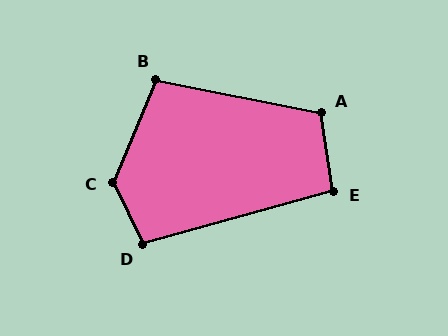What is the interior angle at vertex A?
Approximately 110 degrees (obtuse).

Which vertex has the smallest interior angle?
E, at approximately 97 degrees.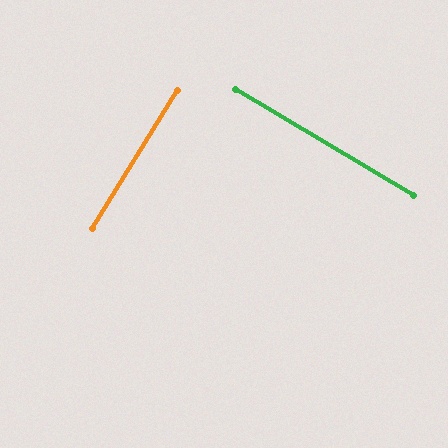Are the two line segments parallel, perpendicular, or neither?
Perpendicular — they meet at approximately 89°.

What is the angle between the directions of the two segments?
Approximately 89 degrees.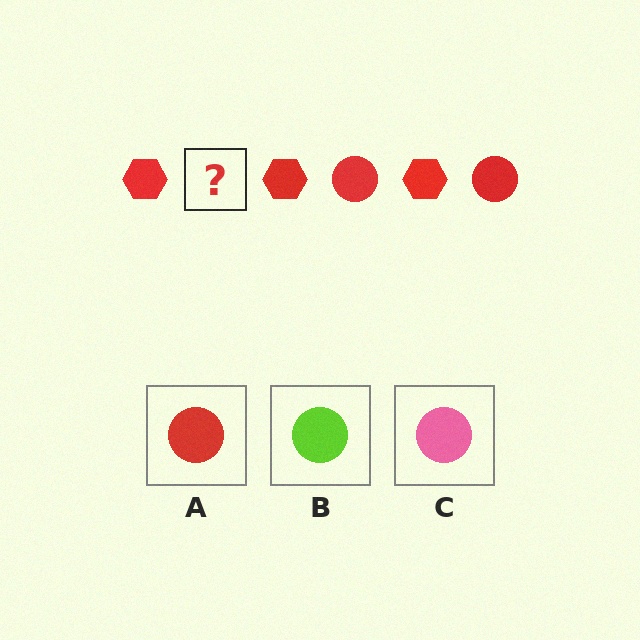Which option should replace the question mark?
Option A.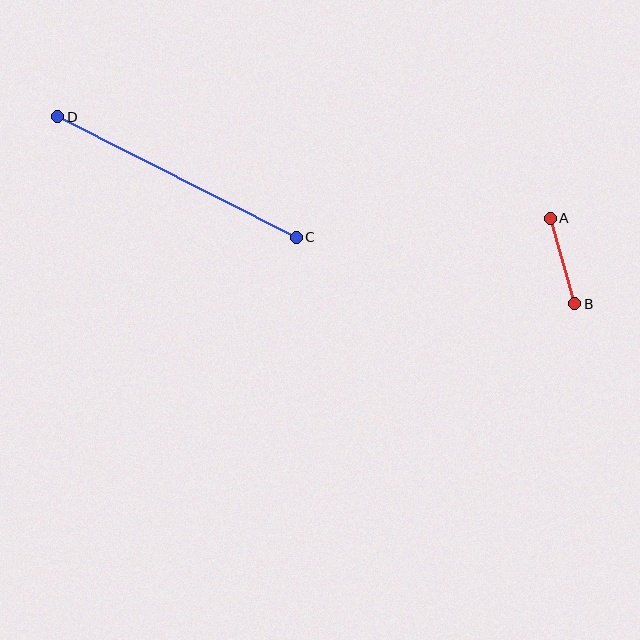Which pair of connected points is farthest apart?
Points C and D are farthest apart.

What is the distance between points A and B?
The distance is approximately 89 pixels.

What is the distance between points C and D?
The distance is approximately 267 pixels.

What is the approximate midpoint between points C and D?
The midpoint is at approximately (177, 177) pixels.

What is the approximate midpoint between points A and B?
The midpoint is at approximately (562, 261) pixels.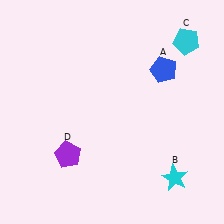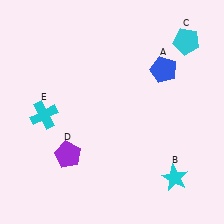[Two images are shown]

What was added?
A cyan cross (E) was added in Image 2.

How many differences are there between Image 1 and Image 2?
There is 1 difference between the two images.